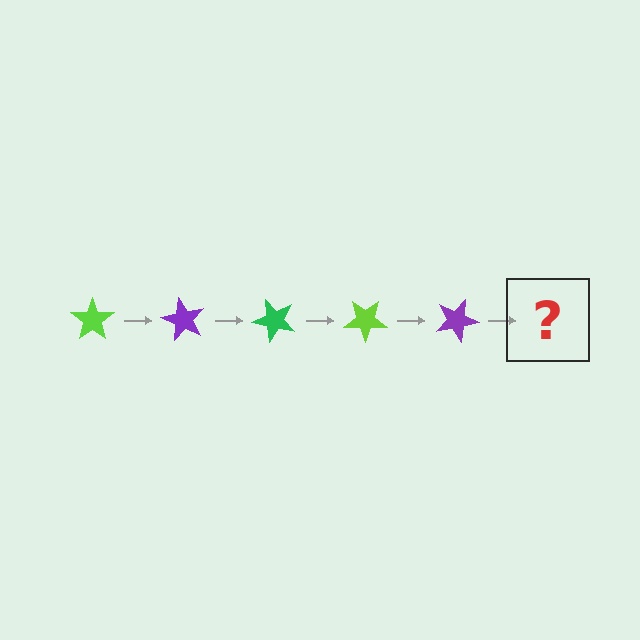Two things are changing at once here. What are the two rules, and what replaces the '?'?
The two rules are that it rotates 60 degrees each step and the color cycles through lime, purple, and green. The '?' should be a green star, rotated 300 degrees from the start.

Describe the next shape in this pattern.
It should be a green star, rotated 300 degrees from the start.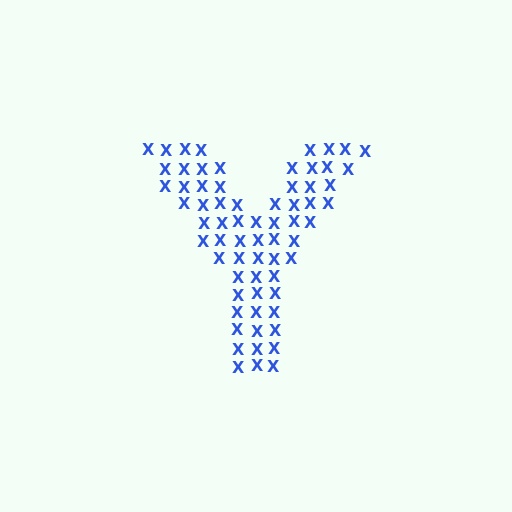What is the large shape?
The large shape is the letter Y.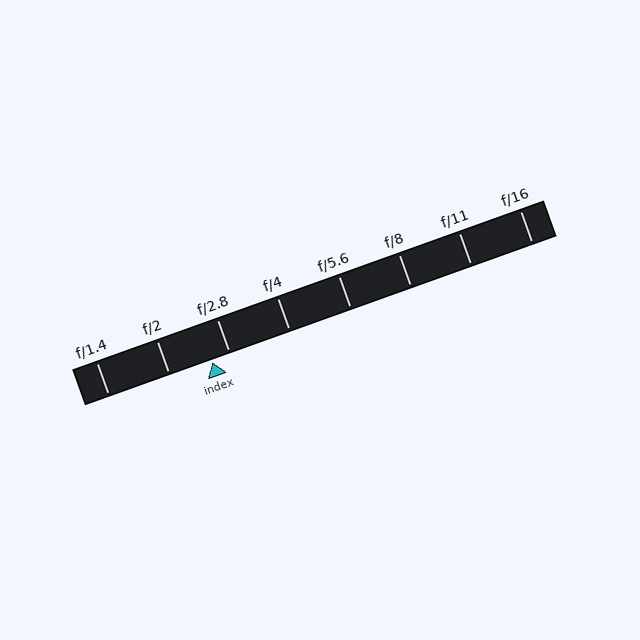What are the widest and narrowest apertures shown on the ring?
The widest aperture shown is f/1.4 and the narrowest is f/16.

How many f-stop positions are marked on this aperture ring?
There are 8 f-stop positions marked.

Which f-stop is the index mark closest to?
The index mark is closest to f/2.8.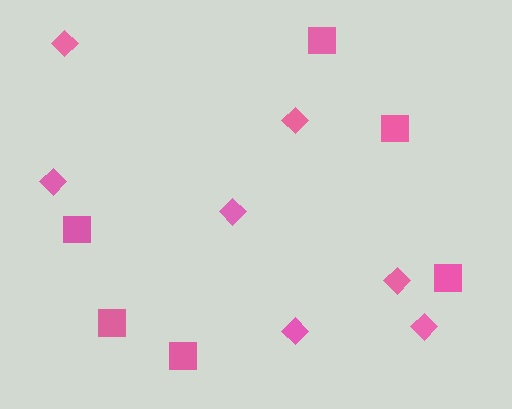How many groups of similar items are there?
There are 2 groups: one group of diamonds (7) and one group of squares (6).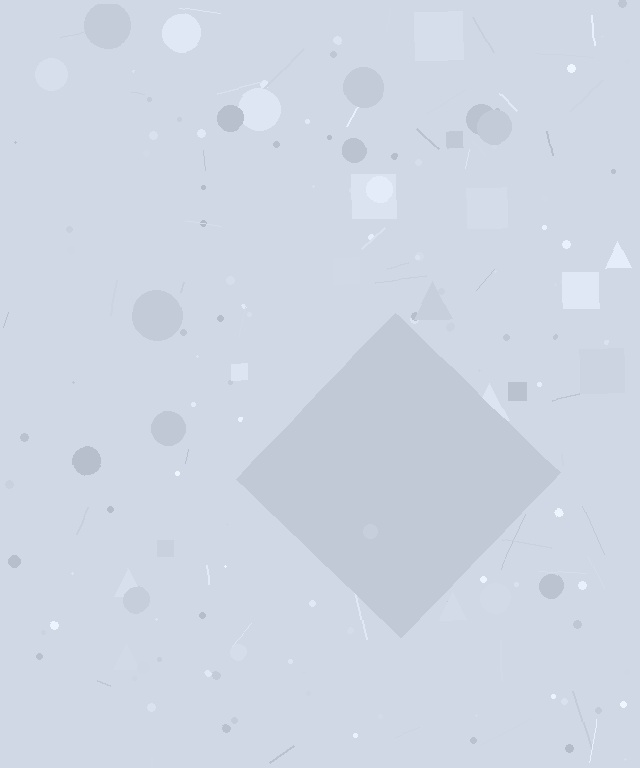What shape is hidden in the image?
A diamond is hidden in the image.